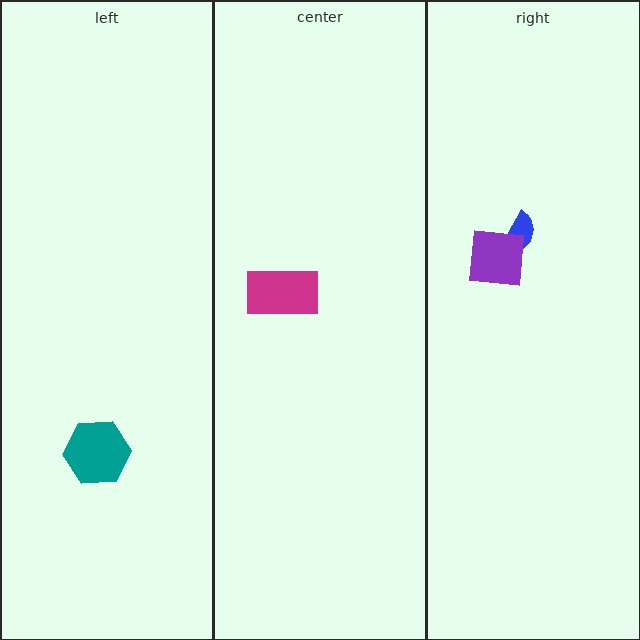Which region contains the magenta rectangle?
The center region.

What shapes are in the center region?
The magenta rectangle.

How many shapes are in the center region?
1.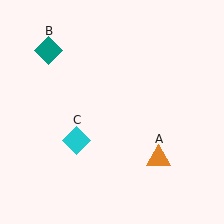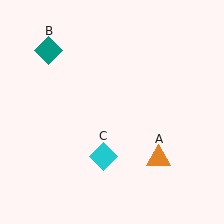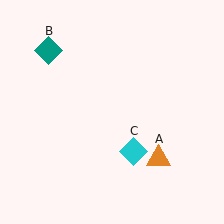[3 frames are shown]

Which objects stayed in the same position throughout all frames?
Orange triangle (object A) and teal diamond (object B) remained stationary.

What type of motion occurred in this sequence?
The cyan diamond (object C) rotated counterclockwise around the center of the scene.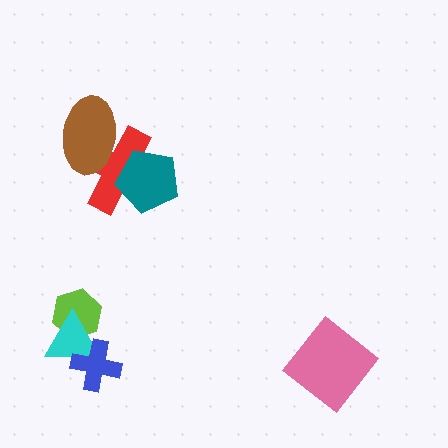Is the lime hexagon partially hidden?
Yes, it is partially covered by another shape.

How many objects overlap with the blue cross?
1 object overlaps with the blue cross.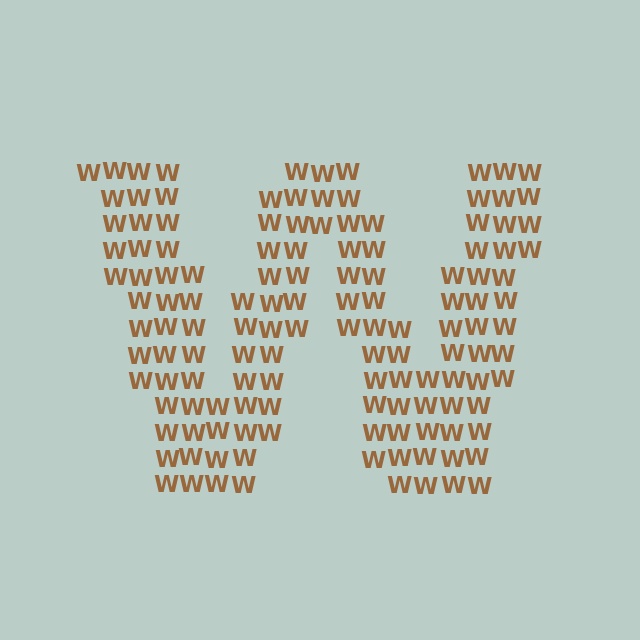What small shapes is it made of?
It is made of small letter W's.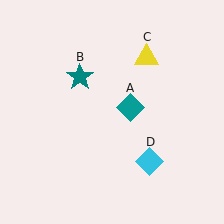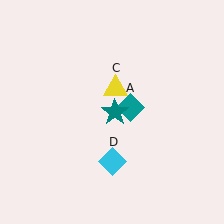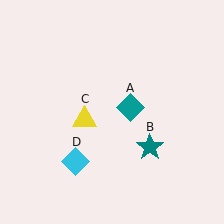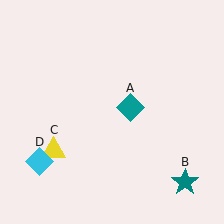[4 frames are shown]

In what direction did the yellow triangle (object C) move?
The yellow triangle (object C) moved down and to the left.